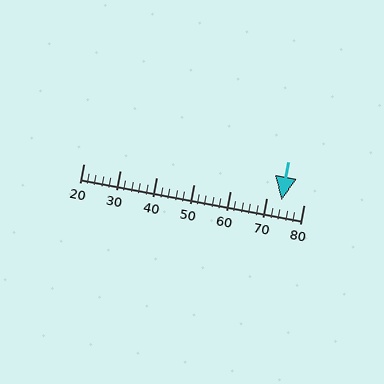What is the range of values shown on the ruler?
The ruler shows values from 20 to 80.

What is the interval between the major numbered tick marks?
The major tick marks are spaced 10 units apart.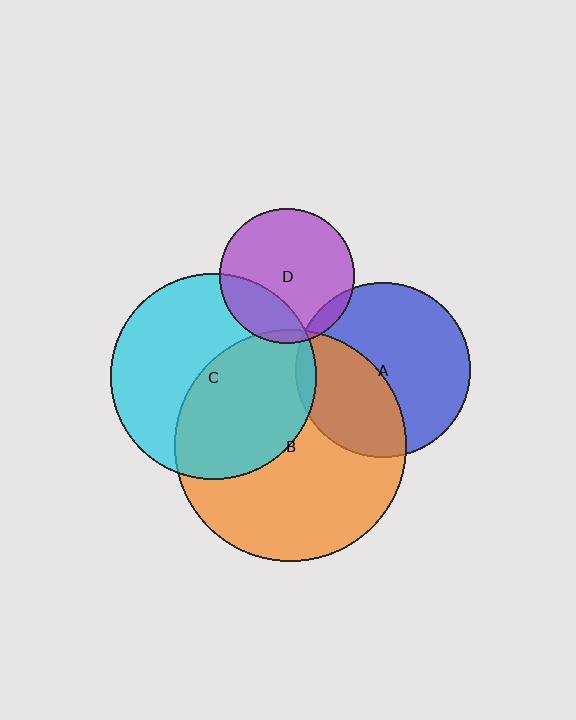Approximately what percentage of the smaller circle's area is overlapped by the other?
Approximately 5%.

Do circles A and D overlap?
Yes.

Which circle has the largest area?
Circle B (orange).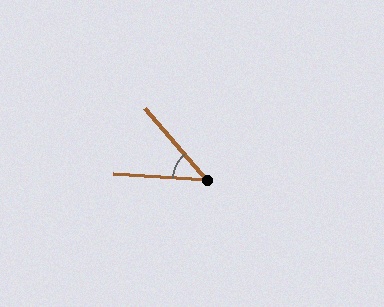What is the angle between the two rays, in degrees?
Approximately 46 degrees.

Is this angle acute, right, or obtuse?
It is acute.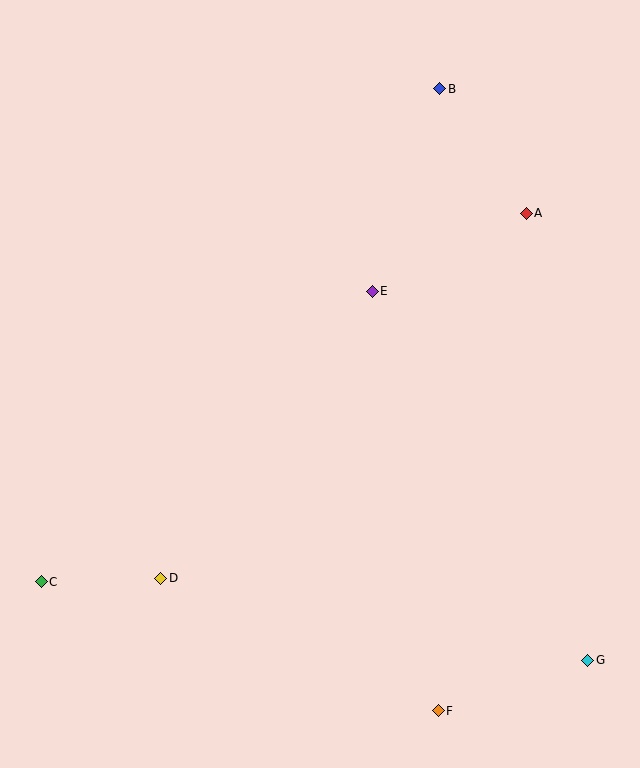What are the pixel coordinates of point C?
Point C is at (41, 582).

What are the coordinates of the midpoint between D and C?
The midpoint between D and C is at (101, 580).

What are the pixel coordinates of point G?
Point G is at (588, 660).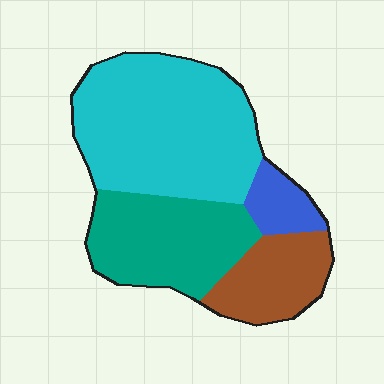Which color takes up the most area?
Cyan, at roughly 45%.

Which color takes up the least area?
Blue, at roughly 10%.